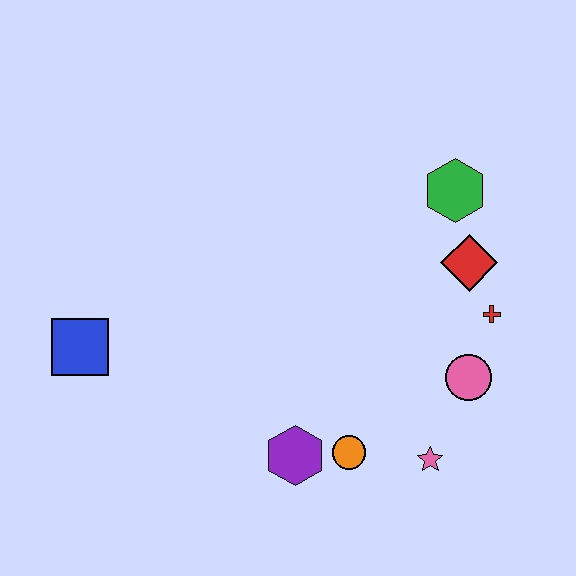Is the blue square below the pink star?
No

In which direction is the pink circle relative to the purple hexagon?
The pink circle is to the right of the purple hexagon.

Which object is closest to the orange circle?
The purple hexagon is closest to the orange circle.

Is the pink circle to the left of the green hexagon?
No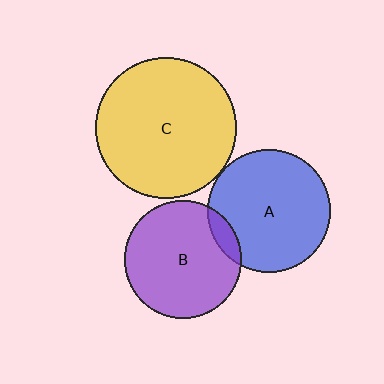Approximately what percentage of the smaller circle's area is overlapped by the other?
Approximately 10%.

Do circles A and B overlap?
Yes.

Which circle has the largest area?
Circle C (yellow).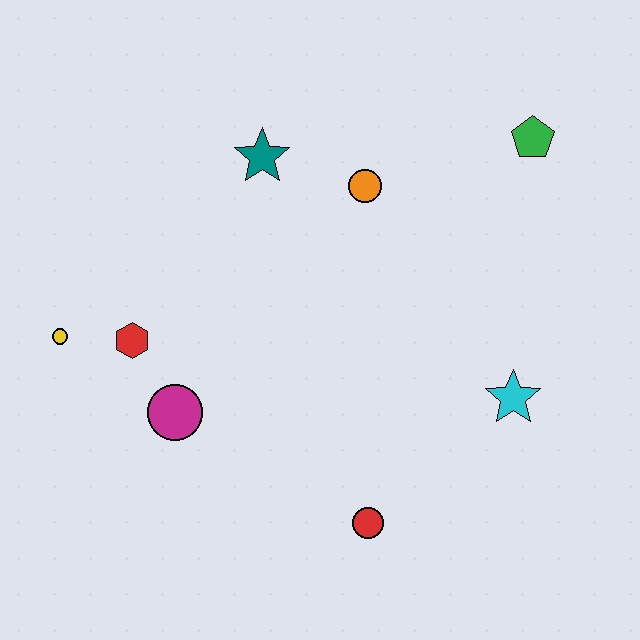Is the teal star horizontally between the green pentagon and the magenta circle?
Yes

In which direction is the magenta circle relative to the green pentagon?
The magenta circle is to the left of the green pentagon.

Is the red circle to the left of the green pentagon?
Yes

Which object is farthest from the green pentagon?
The yellow circle is farthest from the green pentagon.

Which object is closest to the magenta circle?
The red hexagon is closest to the magenta circle.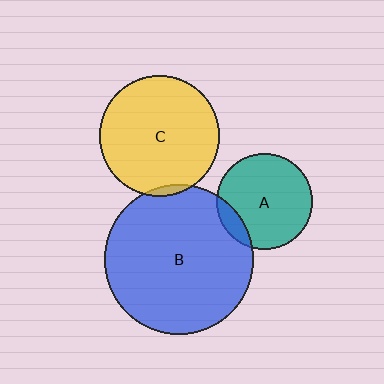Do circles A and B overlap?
Yes.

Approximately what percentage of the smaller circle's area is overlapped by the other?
Approximately 10%.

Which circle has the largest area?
Circle B (blue).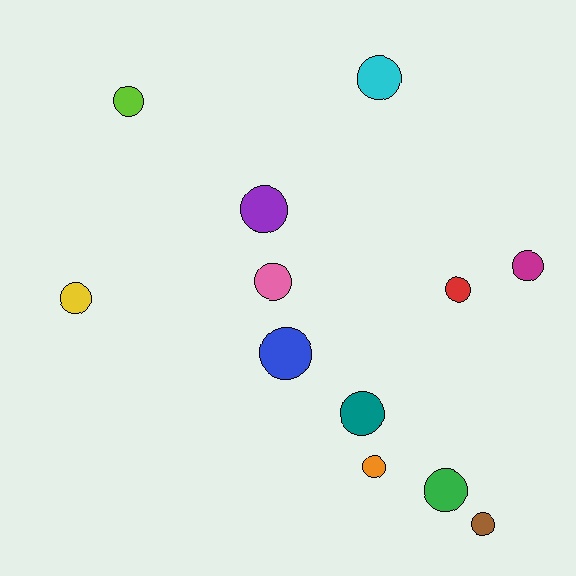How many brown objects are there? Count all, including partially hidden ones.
There is 1 brown object.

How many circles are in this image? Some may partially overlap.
There are 12 circles.